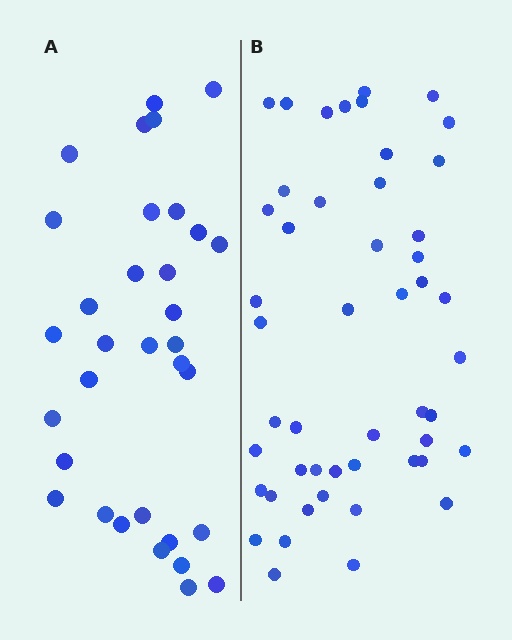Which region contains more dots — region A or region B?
Region B (the right region) has more dots.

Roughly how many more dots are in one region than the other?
Region B has approximately 15 more dots than region A.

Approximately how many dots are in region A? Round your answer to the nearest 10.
About 30 dots. (The exact count is 33, which rounds to 30.)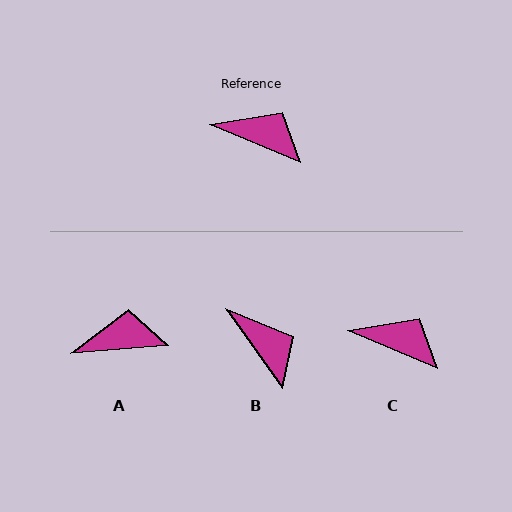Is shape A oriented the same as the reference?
No, it is off by about 27 degrees.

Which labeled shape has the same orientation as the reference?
C.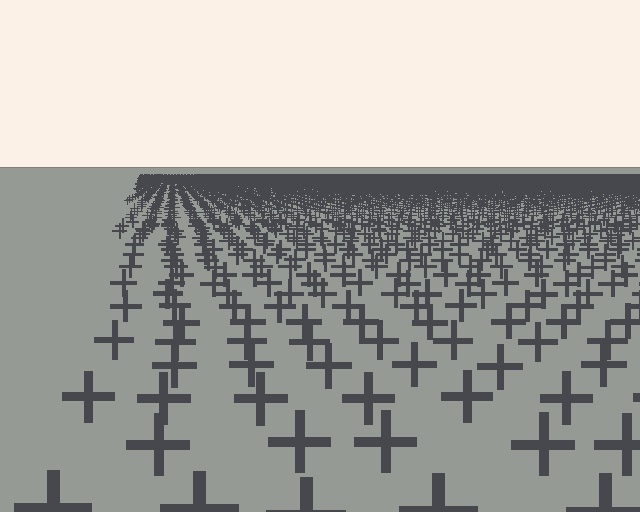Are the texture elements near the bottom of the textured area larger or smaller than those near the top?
Larger. Near the bottom, elements are closer to the viewer and appear at a bigger on-screen size.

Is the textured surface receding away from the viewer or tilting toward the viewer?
The surface is receding away from the viewer. Texture elements get smaller and denser toward the top.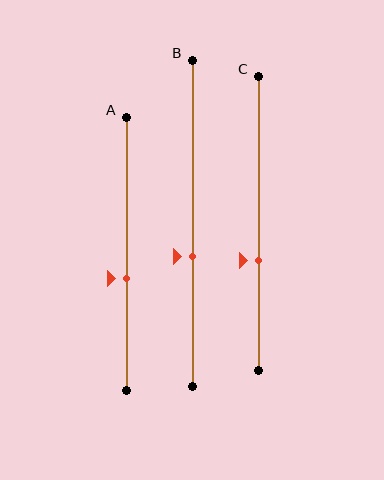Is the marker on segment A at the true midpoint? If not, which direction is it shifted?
No, the marker on segment A is shifted downward by about 9% of the segment length.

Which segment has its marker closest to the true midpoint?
Segment A has its marker closest to the true midpoint.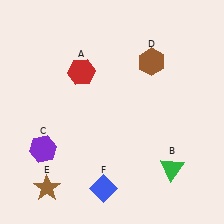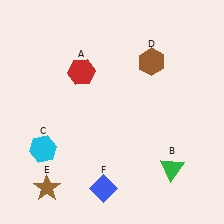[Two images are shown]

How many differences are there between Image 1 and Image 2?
There is 1 difference between the two images.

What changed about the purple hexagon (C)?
In Image 1, C is purple. In Image 2, it changed to cyan.